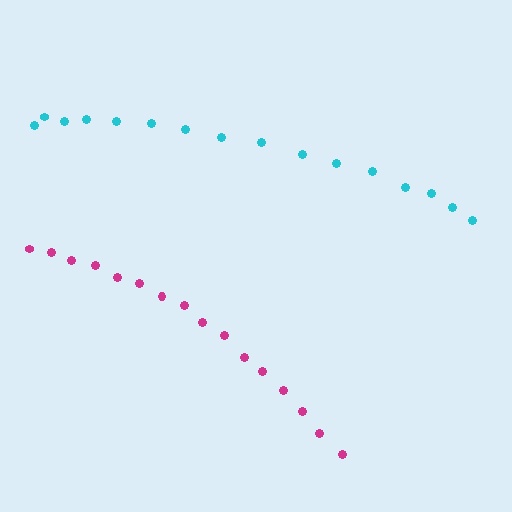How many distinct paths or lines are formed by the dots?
There are 2 distinct paths.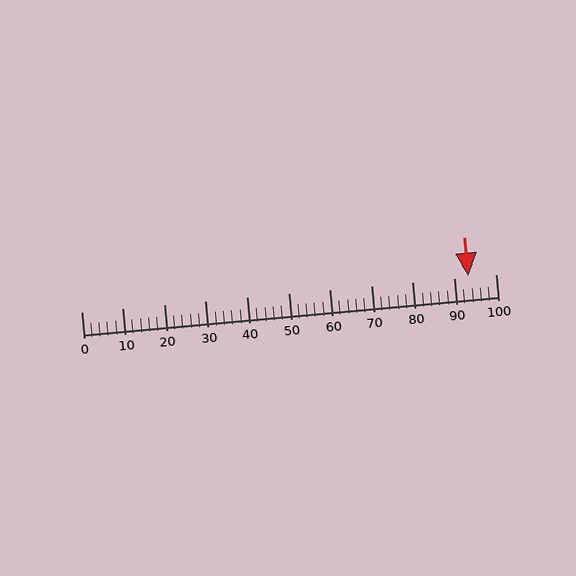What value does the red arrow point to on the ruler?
The red arrow points to approximately 93.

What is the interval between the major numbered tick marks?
The major tick marks are spaced 10 units apart.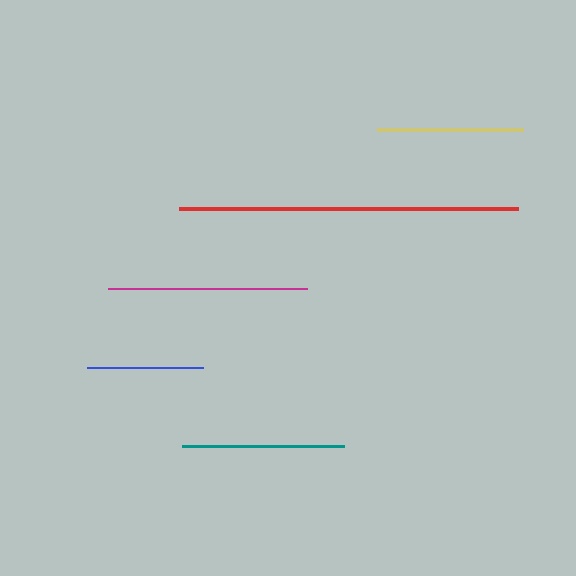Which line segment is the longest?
The red line is the longest at approximately 338 pixels.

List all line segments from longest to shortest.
From longest to shortest: red, magenta, teal, yellow, blue.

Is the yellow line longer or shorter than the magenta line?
The magenta line is longer than the yellow line.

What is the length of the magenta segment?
The magenta segment is approximately 199 pixels long.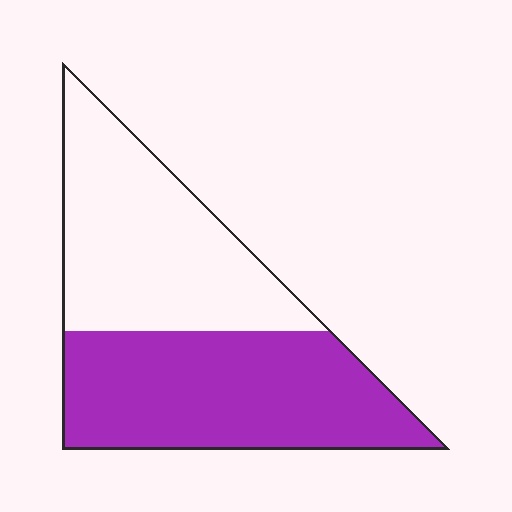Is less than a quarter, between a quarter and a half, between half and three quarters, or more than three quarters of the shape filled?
Between half and three quarters.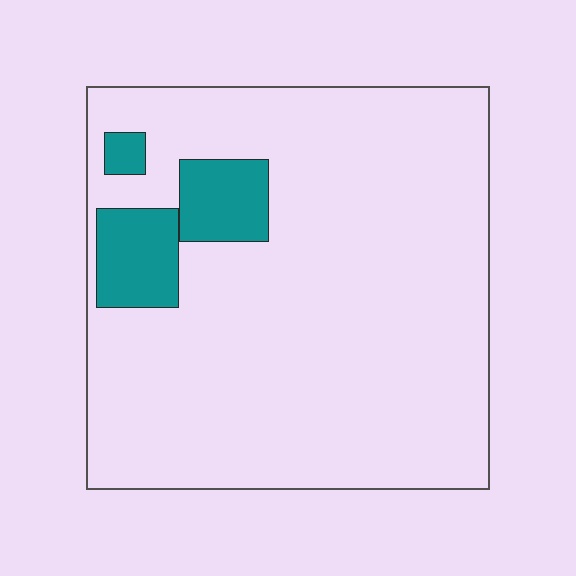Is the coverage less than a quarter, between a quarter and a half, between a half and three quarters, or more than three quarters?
Less than a quarter.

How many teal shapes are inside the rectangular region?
3.